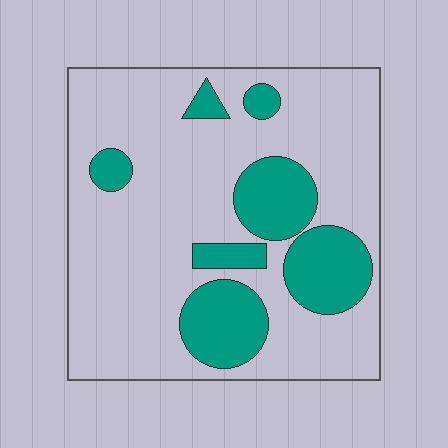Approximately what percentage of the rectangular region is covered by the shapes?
Approximately 25%.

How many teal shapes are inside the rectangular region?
7.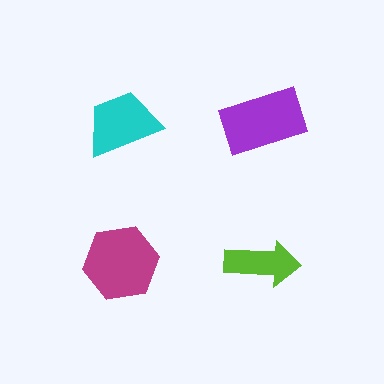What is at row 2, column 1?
A magenta hexagon.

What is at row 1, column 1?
A cyan trapezoid.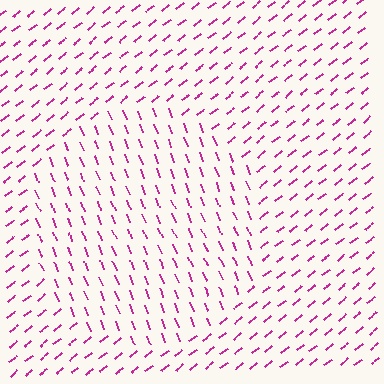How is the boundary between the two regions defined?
The boundary is defined purely by a change in line orientation (approximately 73 degrees difference). All lines are the same color and thickness.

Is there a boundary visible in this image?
Yes, there is a texture boundary formed by a change in line orientation.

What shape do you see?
I see a circle.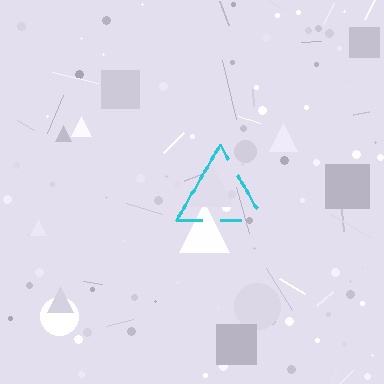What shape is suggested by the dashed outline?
The dashed outline suggests a triangle.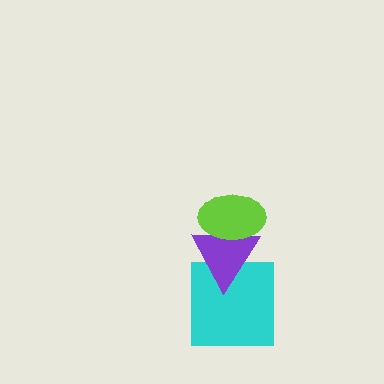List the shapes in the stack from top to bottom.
From top to bottom: the lime ellipse, the purple triangle, the cyan square.